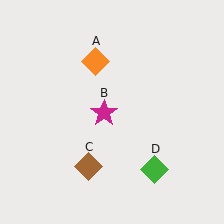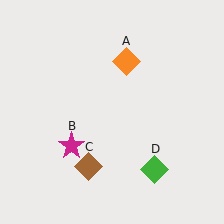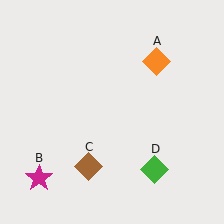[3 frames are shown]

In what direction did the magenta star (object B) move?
The magenta star (object B) moved down and to the left.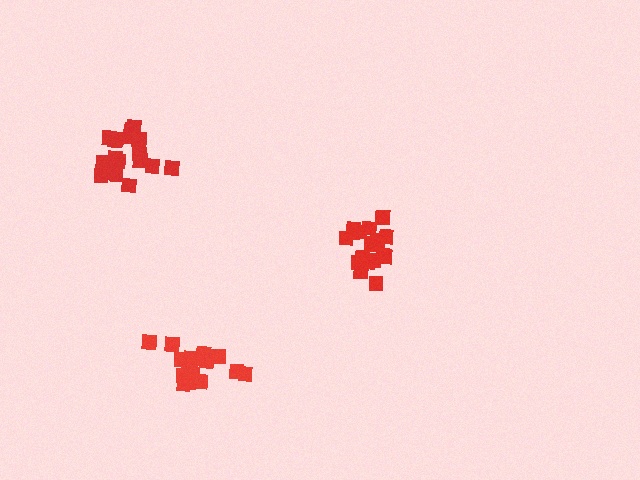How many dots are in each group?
Group 1: 18 dots, Group 2: 20 dots, Group 3: 17 dots (55 total).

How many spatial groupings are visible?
There are 3 spatial groupings.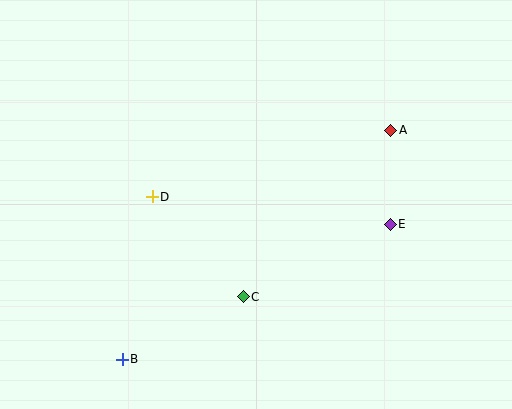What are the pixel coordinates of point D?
Point D is at (152, 197).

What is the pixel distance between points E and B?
The distance between E and B is 300 pixels.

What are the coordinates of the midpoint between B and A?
The midpoint between B and A is at (256, 245).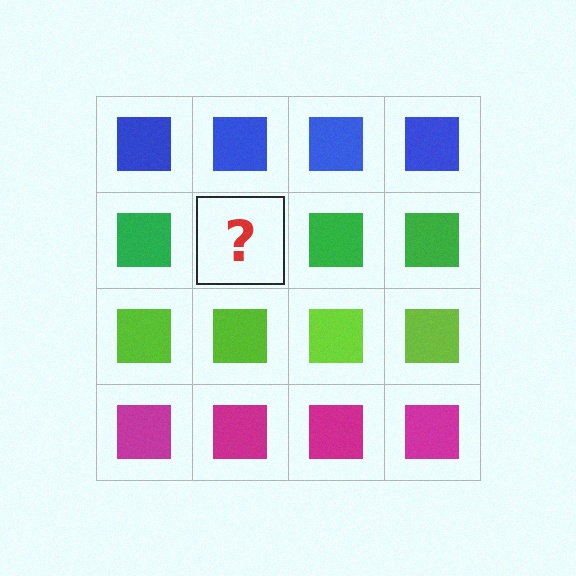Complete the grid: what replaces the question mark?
The question mark should be replaced with a green square.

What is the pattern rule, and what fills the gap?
The rule is that each row has a consistent color. The gap should be filled with a green square.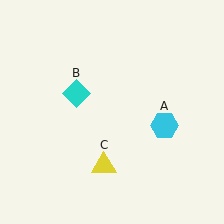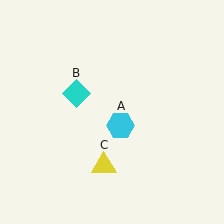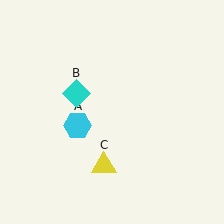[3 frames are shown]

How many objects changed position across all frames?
1 object changed position: cyan hexagon (object A).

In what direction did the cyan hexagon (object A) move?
The cyan hexagon (object A) moved left.